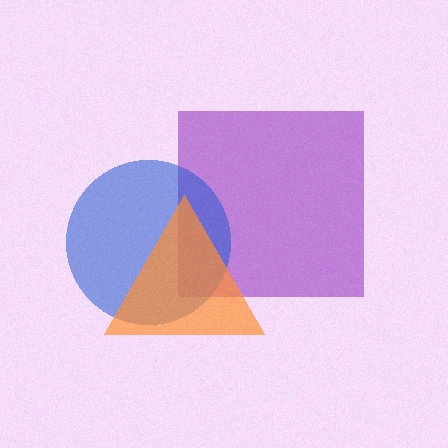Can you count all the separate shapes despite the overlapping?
Yes, there are 3 separate shapes.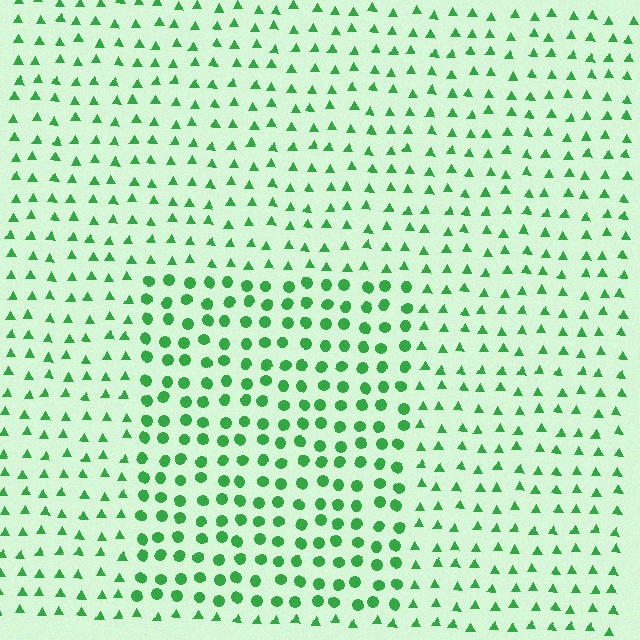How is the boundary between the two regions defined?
The boundary is defined by a change in element shape: circles inside vs. triangles outside. All elements share the same color and spacing.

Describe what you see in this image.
The image is filled with small green elements arranged in a uniform grid. A rectangle-shaped region contains circles, while the surrounding area contains triangles. The boundary is defined purely by the change in element shape.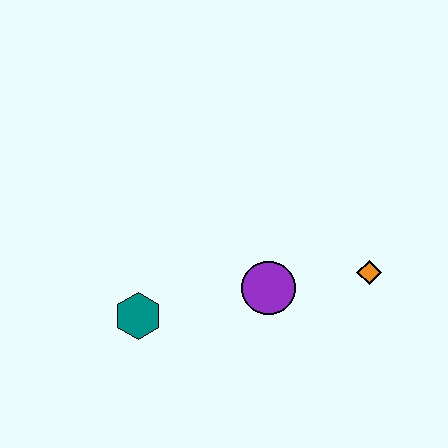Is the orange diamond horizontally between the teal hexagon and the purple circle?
No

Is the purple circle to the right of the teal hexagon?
Yes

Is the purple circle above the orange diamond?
No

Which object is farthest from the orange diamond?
The teal hexagon is farthest from the orange diamond.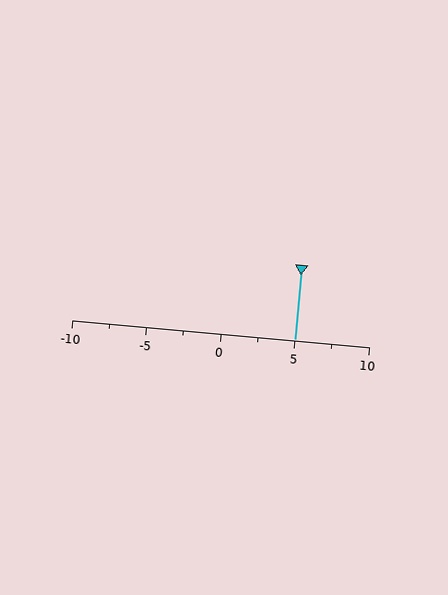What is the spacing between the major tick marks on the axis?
The major ticks are spaced 5 apart.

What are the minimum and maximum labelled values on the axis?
The axis runs from -10 to 10.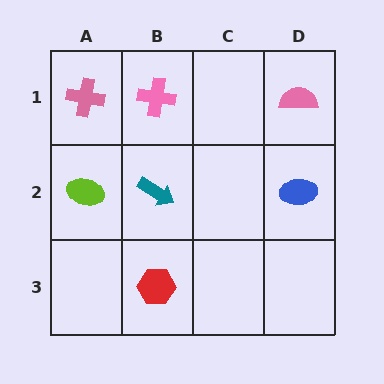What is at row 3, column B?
A red hexagon.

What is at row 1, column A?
A pink cross.